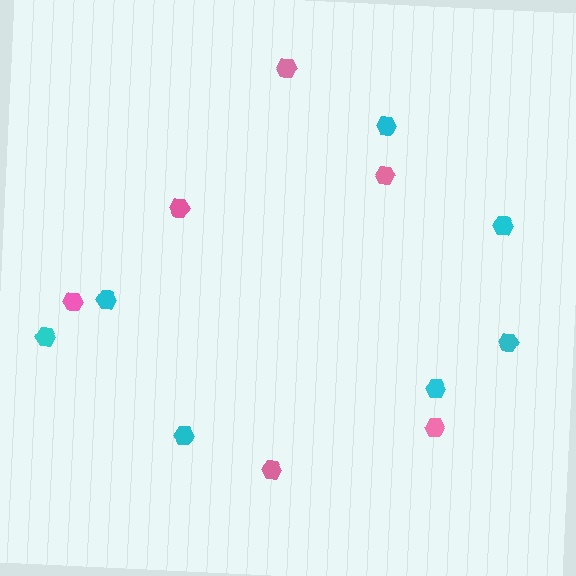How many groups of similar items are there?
There are 2 groups: one group of cyan hexagons (7) and one group of pink hexagons (6).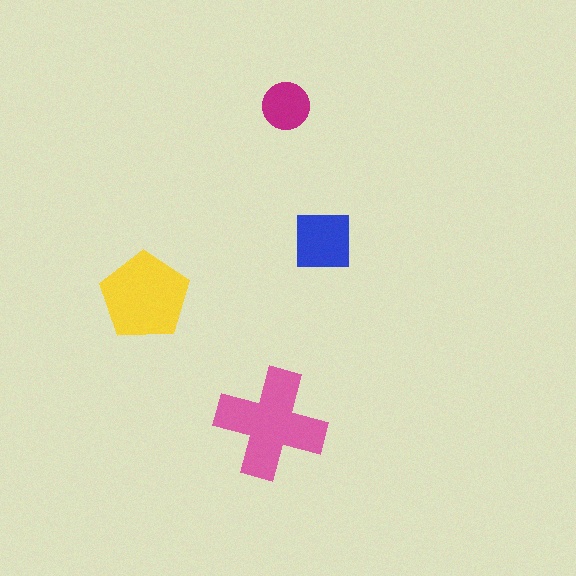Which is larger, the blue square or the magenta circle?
The blue square.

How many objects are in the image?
There are 4 objects in the image.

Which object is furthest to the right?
The blue square is rightmost.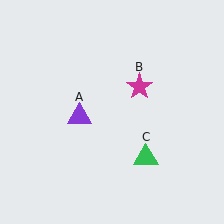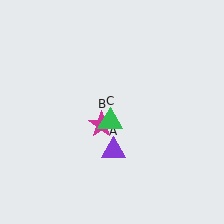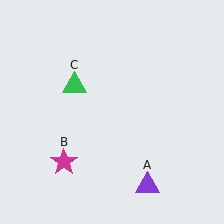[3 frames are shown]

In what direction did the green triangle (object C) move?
The green triangle (object C) moved up and to the left.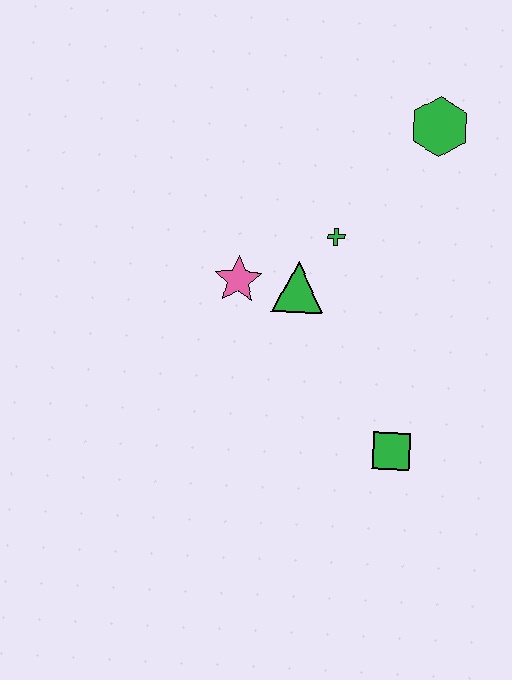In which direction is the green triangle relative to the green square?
The green triangle is above the green square.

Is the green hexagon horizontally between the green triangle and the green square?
No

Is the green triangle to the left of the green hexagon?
Yes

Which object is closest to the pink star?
The green triangle is closest to the pink star.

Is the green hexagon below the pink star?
No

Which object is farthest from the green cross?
The green square is farthest from the green cross.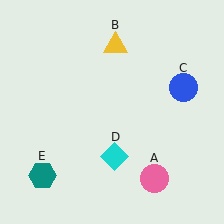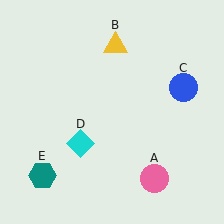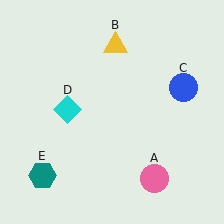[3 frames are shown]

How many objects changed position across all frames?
1 object changed position: cyan diamond (object D).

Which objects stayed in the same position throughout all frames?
Pink circle (object A) and yellow triangle (object B) and blue circle (object C) and teal hexagon (object E) remained stationary.